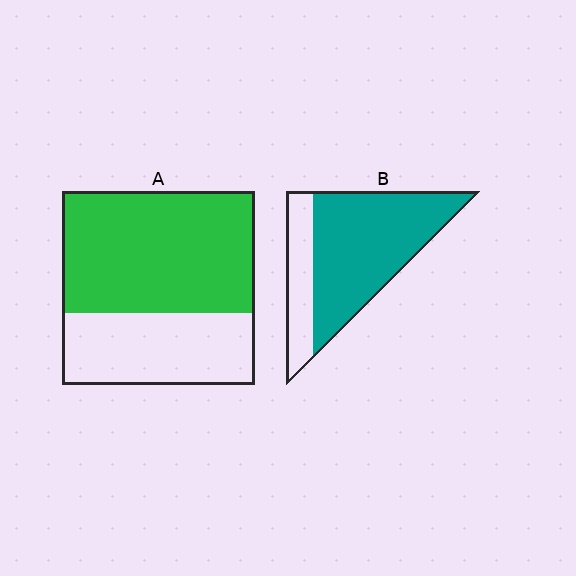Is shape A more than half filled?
Yes.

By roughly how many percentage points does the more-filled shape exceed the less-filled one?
By roughly 10 percentage points (B over A).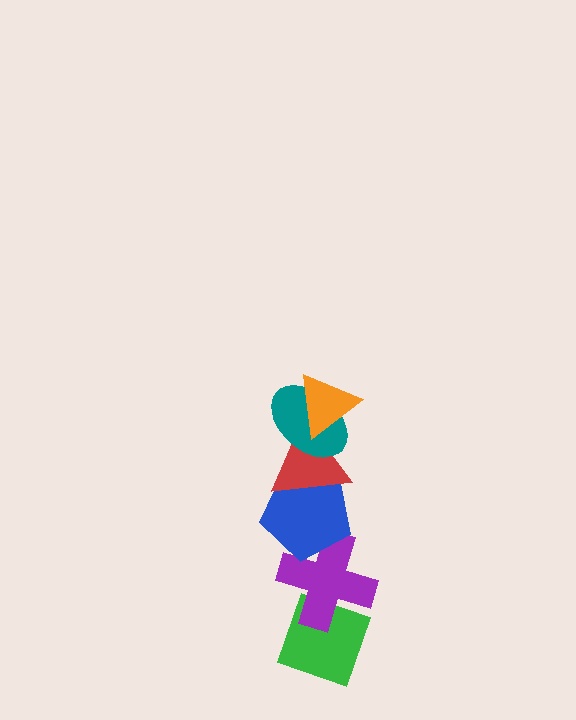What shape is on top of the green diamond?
The purple cross is on top of the green diamond.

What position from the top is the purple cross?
The purple cross is 5th from the top.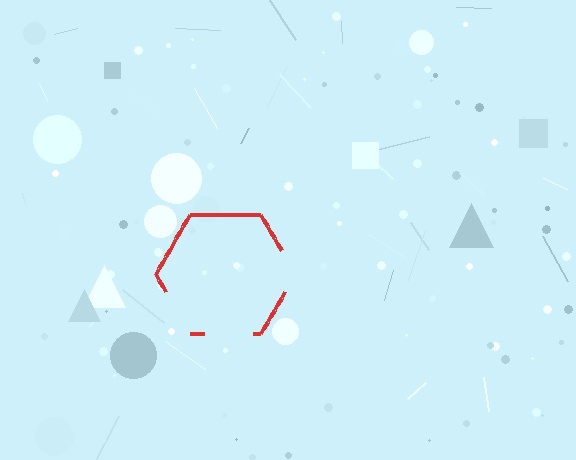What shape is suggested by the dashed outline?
The dashed outline suggests a hexagon.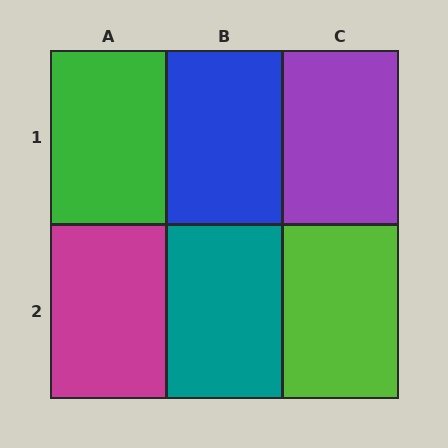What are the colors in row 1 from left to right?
Green, blue, purple.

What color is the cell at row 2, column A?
Magenta.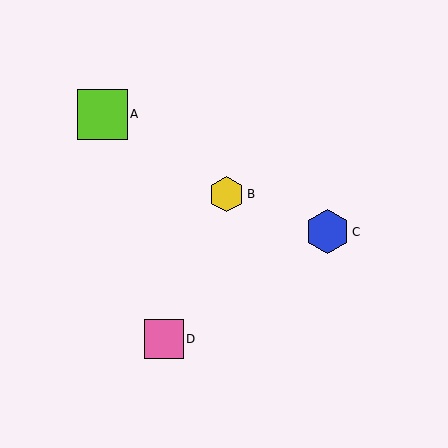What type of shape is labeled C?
Shape C is a blue hexagon.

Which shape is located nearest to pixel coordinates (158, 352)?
The pink square (labeled D) at (164, 339) is nearest to that location.